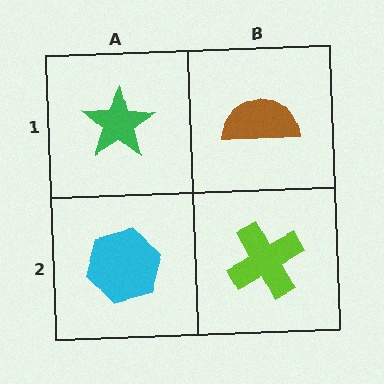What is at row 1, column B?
A brown semicircle.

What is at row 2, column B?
A lime cross.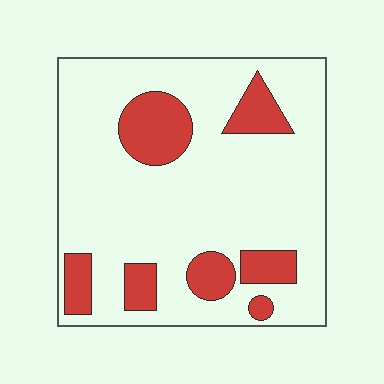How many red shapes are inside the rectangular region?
7.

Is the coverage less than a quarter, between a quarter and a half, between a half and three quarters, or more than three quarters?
Less than a quarter.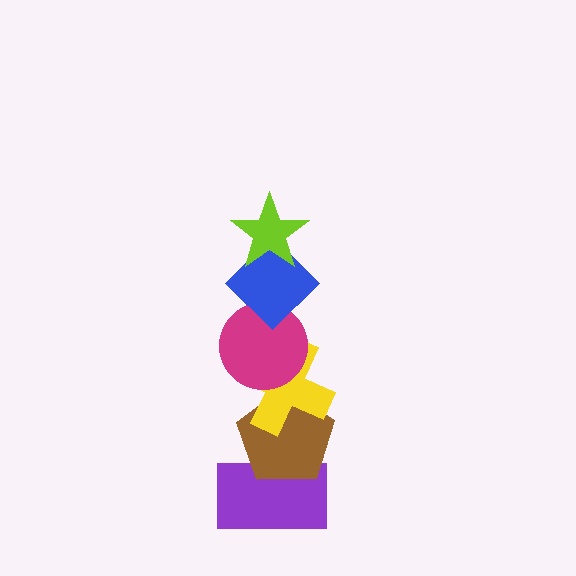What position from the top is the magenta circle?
The magenta circle is 3rd from the top.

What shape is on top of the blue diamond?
The lime star is on top of the blue diamond.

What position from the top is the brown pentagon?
The brown pentagon is 5th from the top.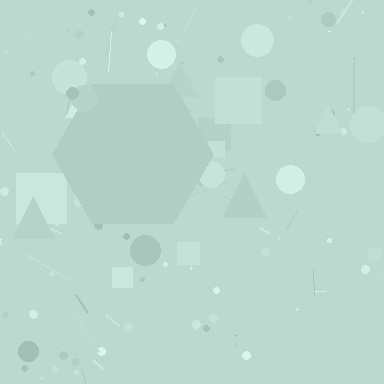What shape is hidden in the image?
A hexagon is hidden in the image.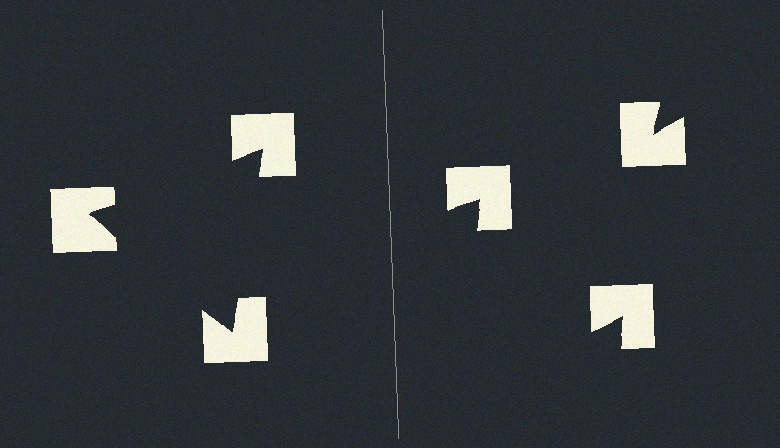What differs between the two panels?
The notched squares are positioned identically on both sides; only the wedge orientations differ. On the left they align to a triangle; on the right they are misaligned.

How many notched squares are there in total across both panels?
6 — 3 on each side.